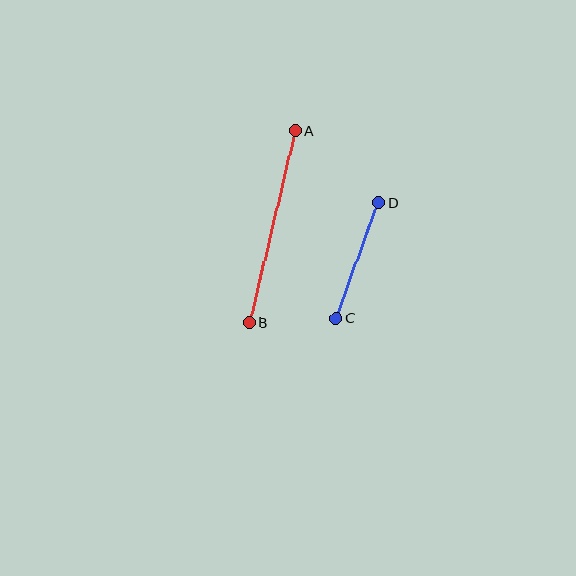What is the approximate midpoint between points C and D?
The midpoint is at approximately (357, 260) pixels.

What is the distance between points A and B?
The distance is approximately 197 pixels.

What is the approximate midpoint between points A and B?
The midpoint is at approximately (272, 227) pixels.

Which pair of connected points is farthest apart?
Points A and B are farthest apart.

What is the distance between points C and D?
The distance is approximately 123 pixels.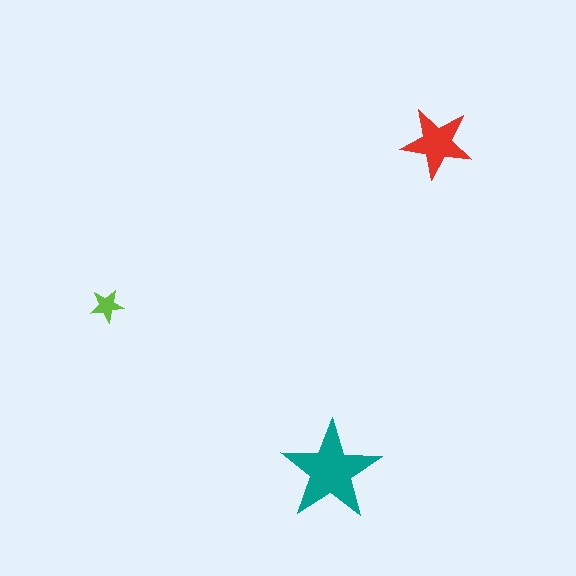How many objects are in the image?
There are 3 objects in the image.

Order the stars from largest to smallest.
the teal one, the red one, the lime one.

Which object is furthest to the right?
The red star is rightmost.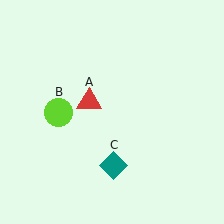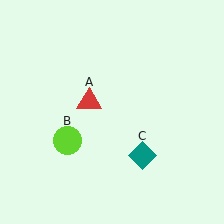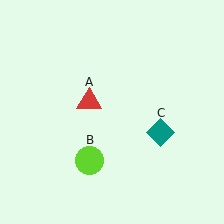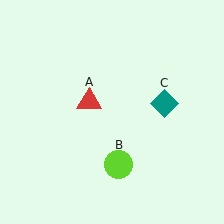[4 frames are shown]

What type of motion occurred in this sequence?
The lime circle (object B), teal diamond (object C) rotated counterclockwise around the center of the scene.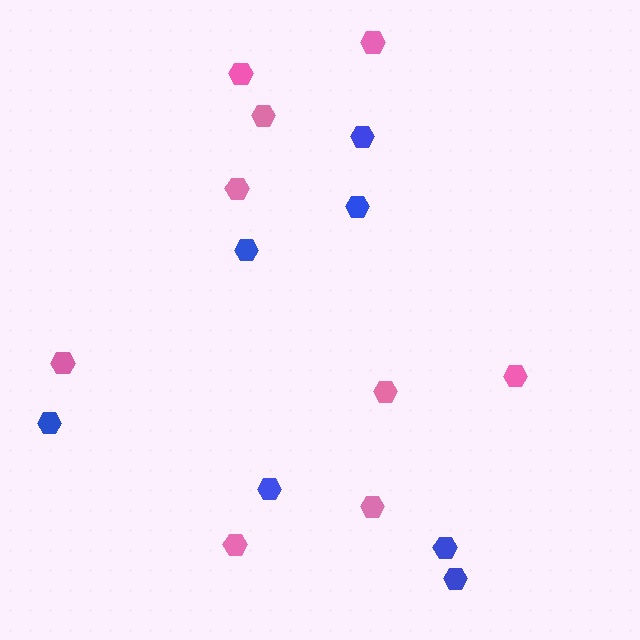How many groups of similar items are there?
There are 2 groups: one group of pink hexagons (9) and one group of blue hexagons (7).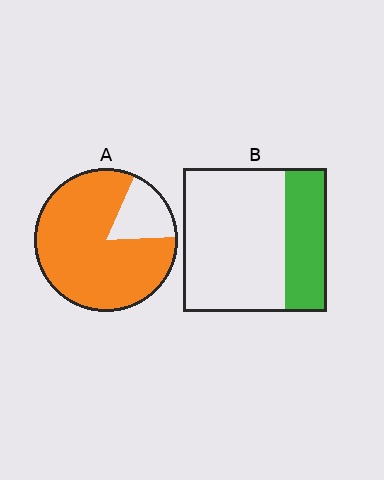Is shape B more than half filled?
No.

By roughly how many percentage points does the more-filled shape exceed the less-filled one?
By roughly 55 percentage points (A over B).